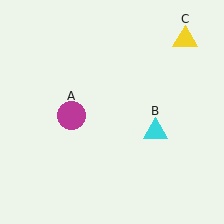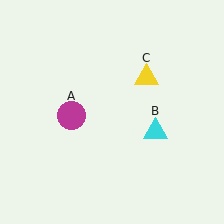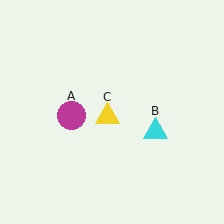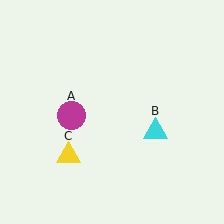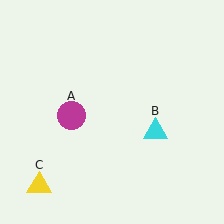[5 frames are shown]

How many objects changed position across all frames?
1 object changed position: yellow triangle (object C).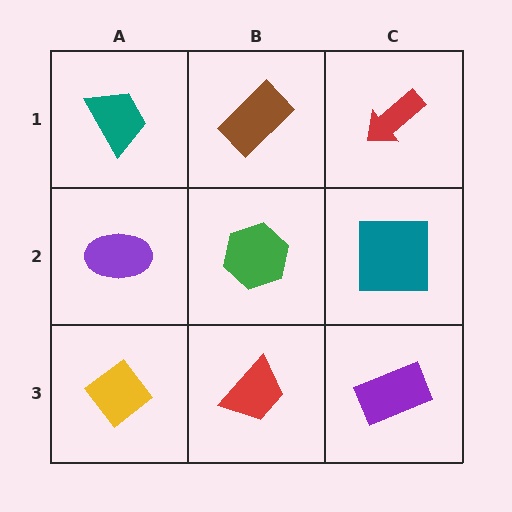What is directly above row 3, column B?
A green hexagon.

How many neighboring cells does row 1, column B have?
3.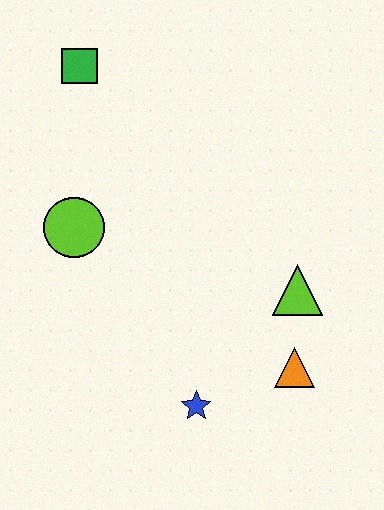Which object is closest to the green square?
The lime circle is closest to the green square.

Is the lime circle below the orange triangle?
No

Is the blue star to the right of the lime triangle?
No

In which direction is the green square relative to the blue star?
The green square is above the blue star.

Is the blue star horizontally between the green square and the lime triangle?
Yes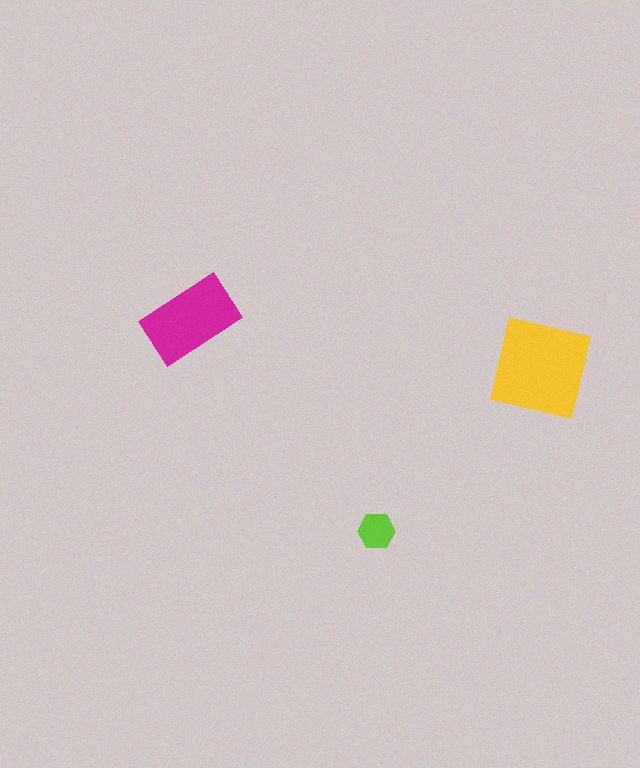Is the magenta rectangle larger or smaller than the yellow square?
Smaller.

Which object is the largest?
The yellow square.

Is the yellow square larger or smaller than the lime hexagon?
Larger.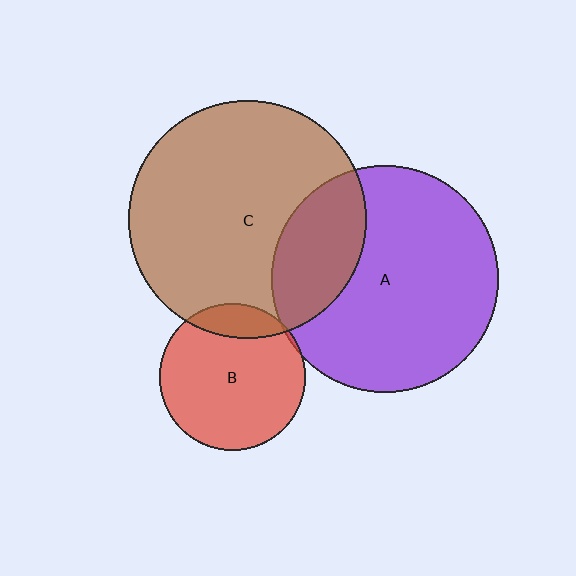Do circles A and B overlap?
Yes.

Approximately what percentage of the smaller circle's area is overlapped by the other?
Approximately 5%.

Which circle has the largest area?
Circle C (brown).